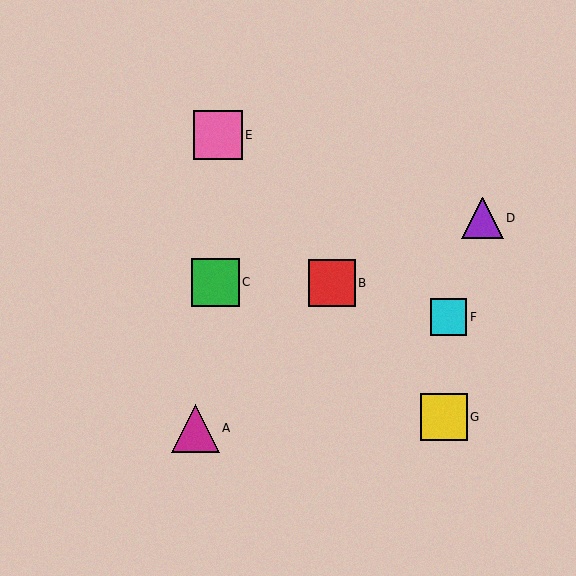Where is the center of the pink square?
The center of the pink square is at (218, 135).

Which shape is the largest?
The pink square (labeled E) is the largest.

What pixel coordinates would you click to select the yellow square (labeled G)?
Click at (444, 417) to select the yellow square G.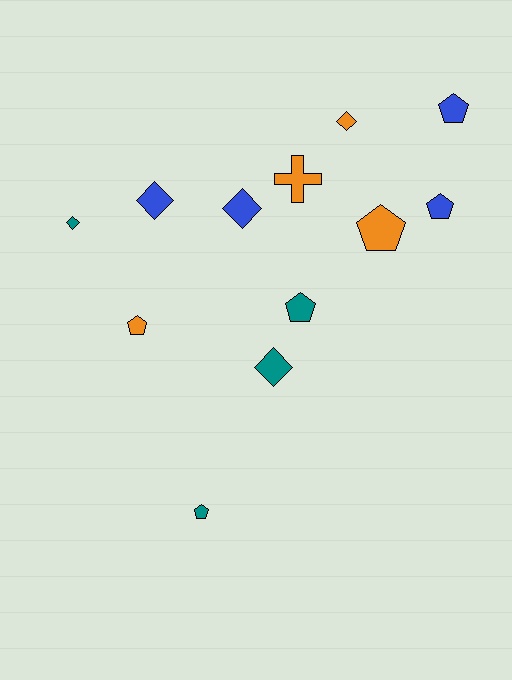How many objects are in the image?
There are 12 objects.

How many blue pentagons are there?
There are 2 blue pentagons.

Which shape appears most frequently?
Pentagon, with 6 objects.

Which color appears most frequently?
Teal, with 4 objects.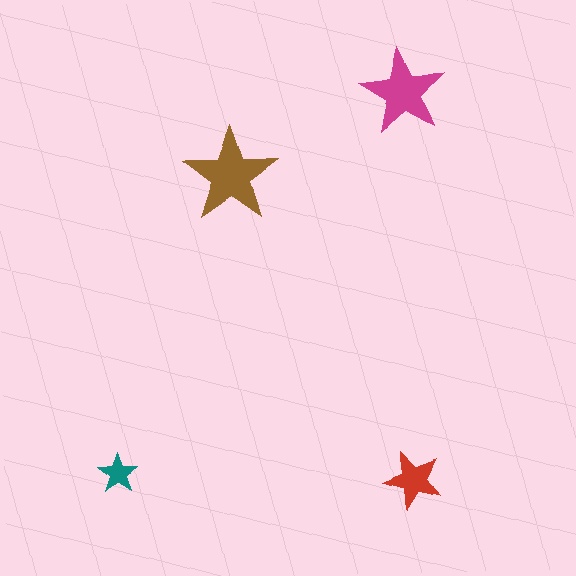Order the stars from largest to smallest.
the brown one, the magenta one, the red one, the teal one.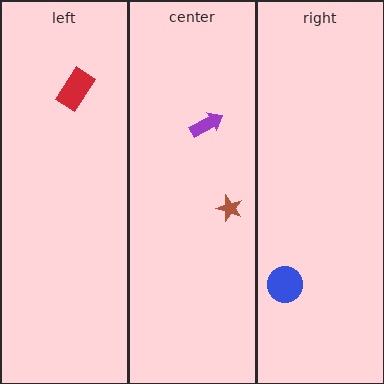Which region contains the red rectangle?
The left region.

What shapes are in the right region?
The blue circle.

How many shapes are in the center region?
2.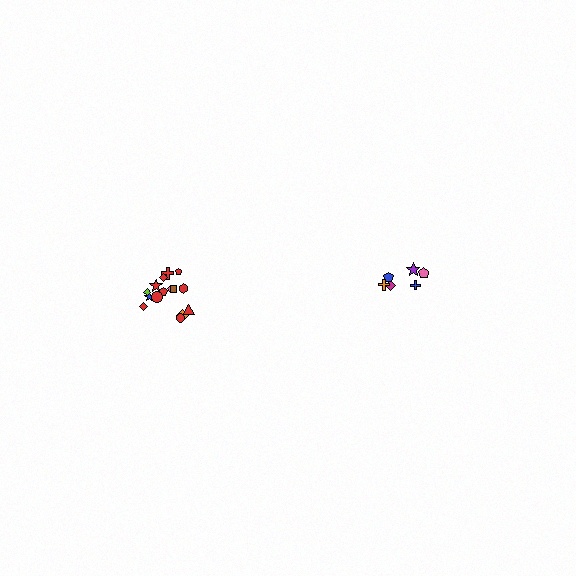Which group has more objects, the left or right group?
The left group.